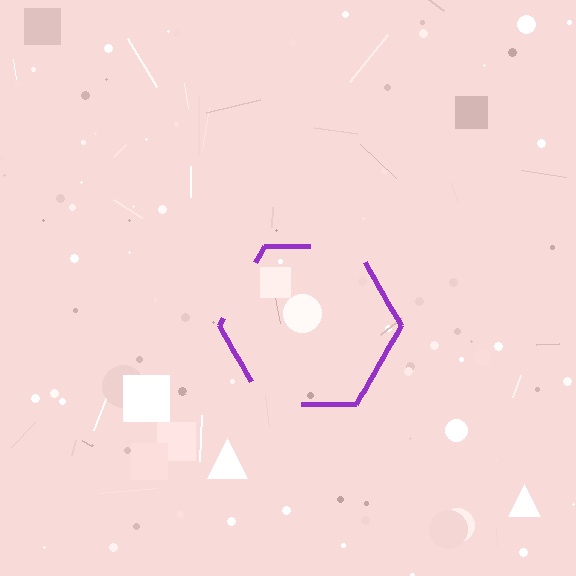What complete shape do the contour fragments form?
The contour fragments form a hexagon.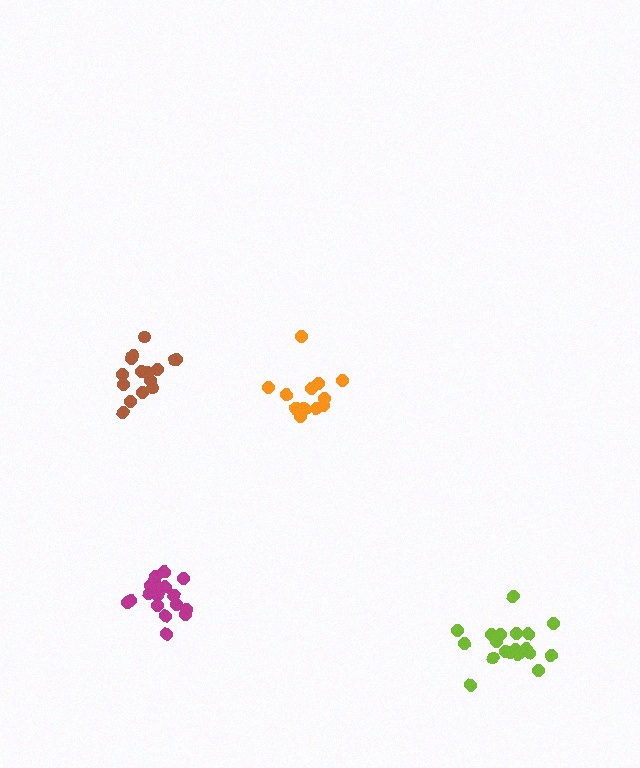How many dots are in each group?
Group 1: 19 dots, Group 2: 20 dots, Group 3: 15 dots, Group 4: 14 dots (68 total).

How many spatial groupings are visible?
There are 4 spatial groupings.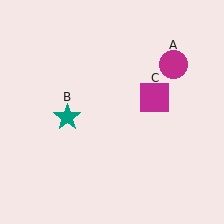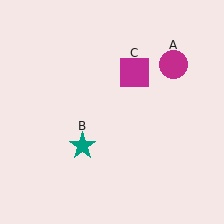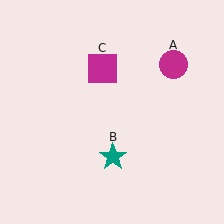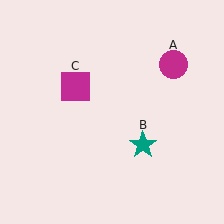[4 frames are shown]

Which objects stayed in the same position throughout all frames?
Magenta circle (object A) remained stationary.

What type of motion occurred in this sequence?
The teal star (object B), magenta square (object C) rotated counterclockwise around the center of the scene.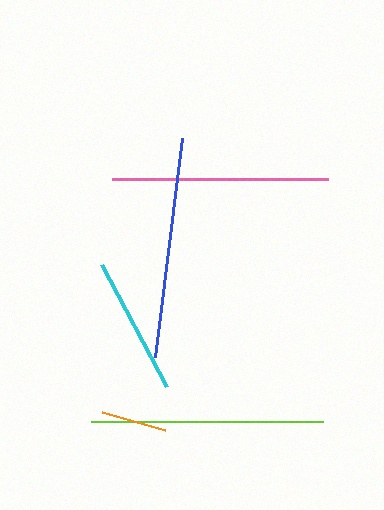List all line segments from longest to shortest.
From longest to shortest: lime, blue, pink, cyan, orange.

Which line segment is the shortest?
The orange line is the shortest at approximately 66 pixels.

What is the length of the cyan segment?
The cyan segment is approximately 138 pixels long.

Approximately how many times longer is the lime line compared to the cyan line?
The lime line is approximately 1.7 times the length of the cyan line.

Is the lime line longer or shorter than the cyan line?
The lime line is longer than the cyan line.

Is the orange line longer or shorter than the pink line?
The pink line is longer than the orange line.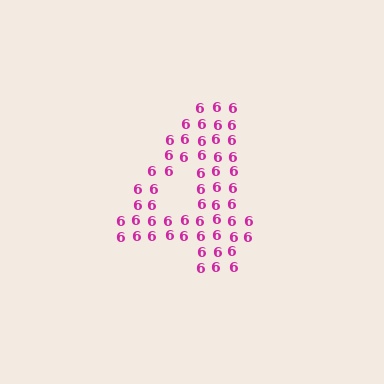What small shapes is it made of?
It is made of small digit 6's.